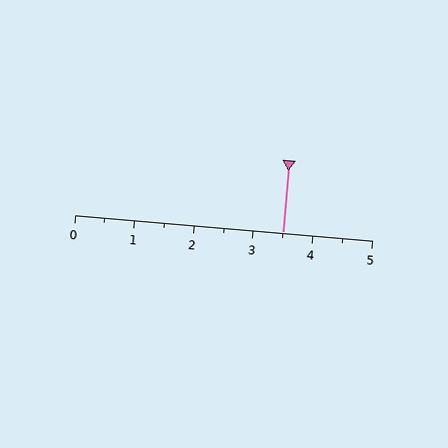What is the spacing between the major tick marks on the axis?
The major ticks are spaced 1 apart.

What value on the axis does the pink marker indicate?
The marker indicates approximately 3.5.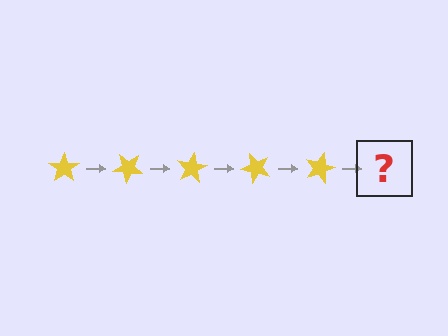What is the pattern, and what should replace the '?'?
The pattern is that the star rotates 40 degrees each step. The '?' should be a yellow star rotated 200 degrees.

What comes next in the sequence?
The next element should be a yellow star rotated 200 degrees.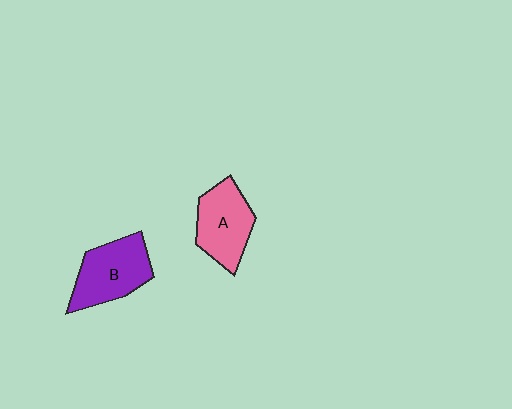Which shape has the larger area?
Shape B (purple).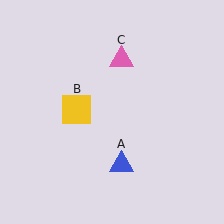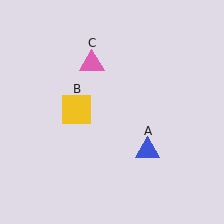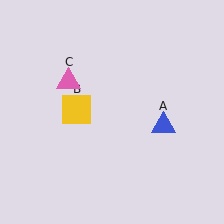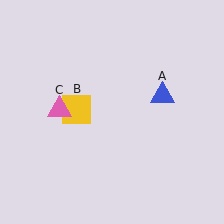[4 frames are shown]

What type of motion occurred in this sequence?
The blue triangle (object A), pink triangle (object C) rotated counterclockwise around the center of the scene.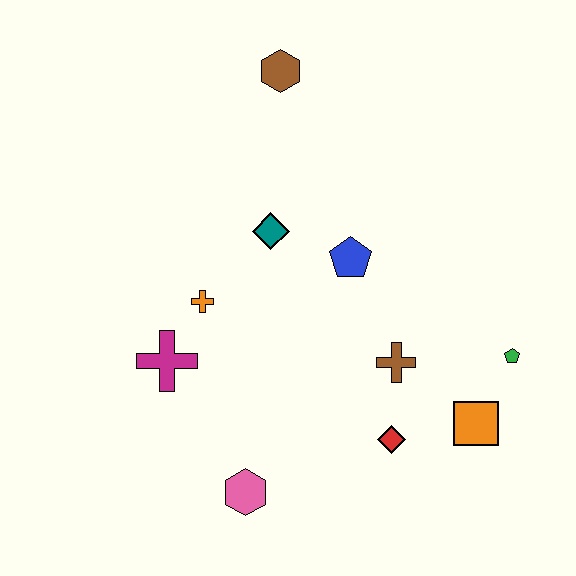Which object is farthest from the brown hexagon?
The pink hexagon is farthest from the brown hexagon.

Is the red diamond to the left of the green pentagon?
Yes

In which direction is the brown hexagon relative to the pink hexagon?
The brown hexagon is above the pink hexagon.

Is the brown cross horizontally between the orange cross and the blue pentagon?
No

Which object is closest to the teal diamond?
The blue pentagon is closest to the teal diamond.